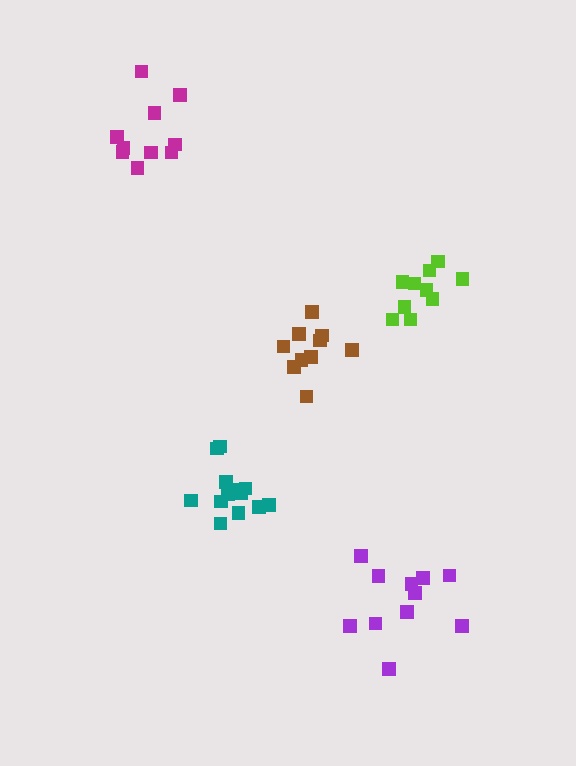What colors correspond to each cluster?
The clusters are colored: brown, magenta, teal, purple, lime.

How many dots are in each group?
Group 1: 10 dots, Group 2: 10 dots, Group 3: 14 dots, Group 4: 11 dots, Group 5: 10 dots (55 total).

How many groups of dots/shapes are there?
There are 5 groups.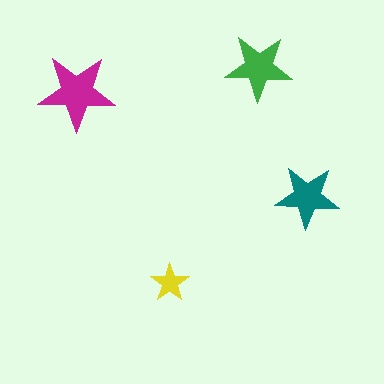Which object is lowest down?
The yellow star is bottommost.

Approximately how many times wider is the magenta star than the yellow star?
About 2 times wider.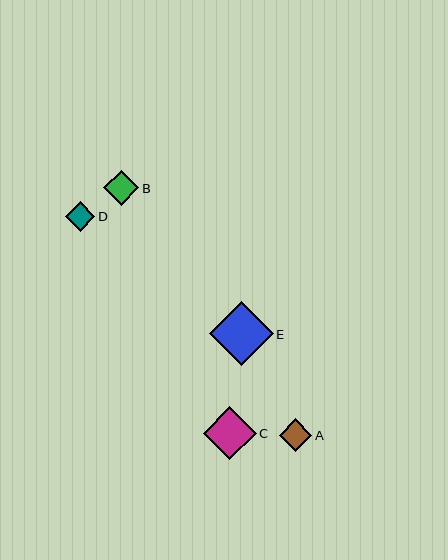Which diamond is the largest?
Diamond E is the largest with a size of approximately 64 pixels.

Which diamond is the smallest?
Diamond D is the smallest with a size of approximately 29 pixels.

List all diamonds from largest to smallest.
From largest to smallest: E, C, B, A, D.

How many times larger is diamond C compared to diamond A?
Diamond C is approximately 1.6 times the size of diamond A.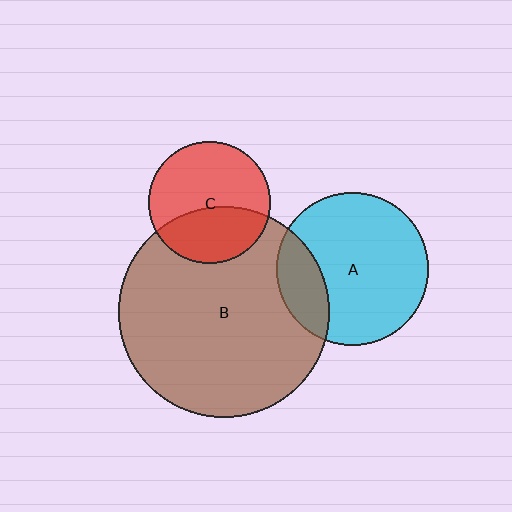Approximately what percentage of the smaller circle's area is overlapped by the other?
Approximately 20%.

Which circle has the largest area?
Circle B (brown).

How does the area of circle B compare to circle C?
Approximately 2.9 times.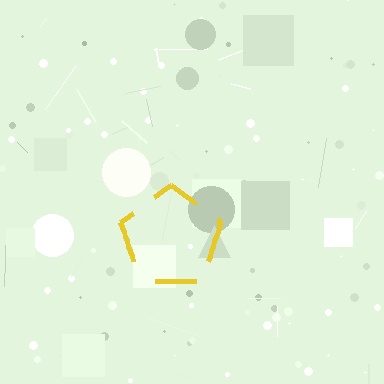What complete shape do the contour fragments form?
The contour fragments form a pentagon.